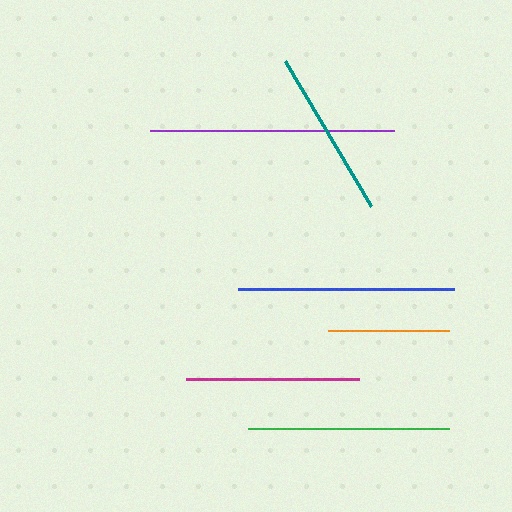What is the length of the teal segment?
The teal segment is approximately 168 pixels long.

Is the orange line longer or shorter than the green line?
The green line is longer than the orange line.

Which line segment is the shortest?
The orange line is the shortest at approximately 121 pixels.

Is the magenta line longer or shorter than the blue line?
The blue line is longer than the magenta line.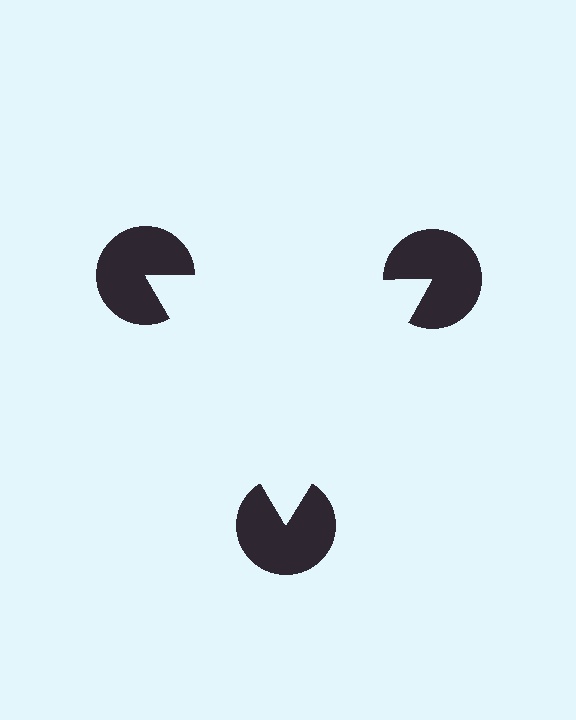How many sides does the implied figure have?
3 sides.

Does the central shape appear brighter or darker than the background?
It typically appears slightly brighter than the background, even though no actual brightness change is drawn.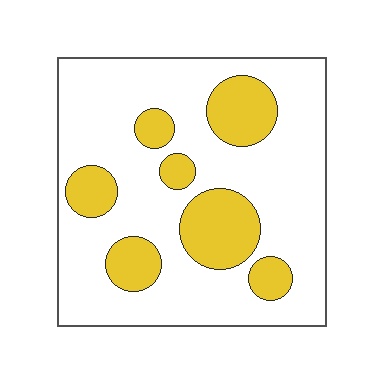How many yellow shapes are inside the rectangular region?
7.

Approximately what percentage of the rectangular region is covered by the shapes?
Approximately 25%.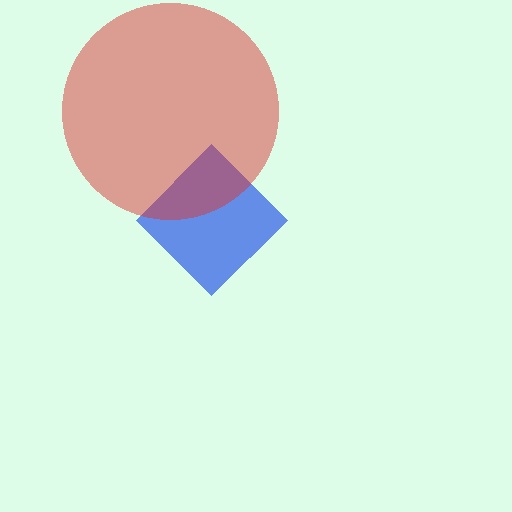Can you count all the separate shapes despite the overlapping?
Yes, there are 2 separate shapes.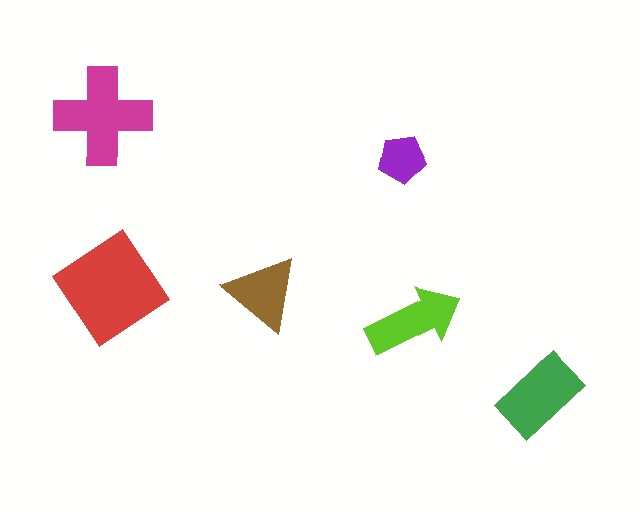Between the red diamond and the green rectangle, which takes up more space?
The red diamond.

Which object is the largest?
The red diamond.